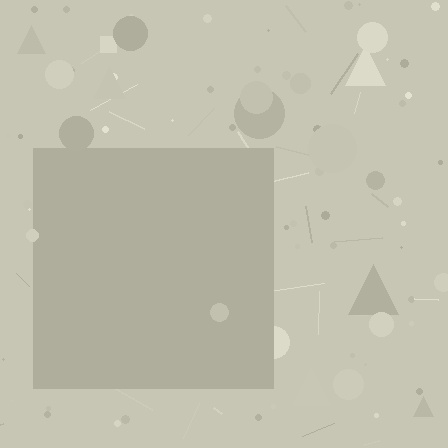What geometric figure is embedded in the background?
A square is embedded in the background.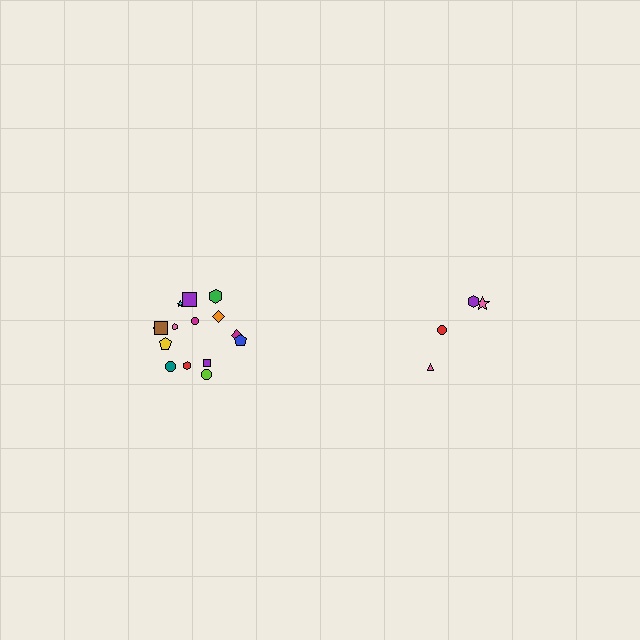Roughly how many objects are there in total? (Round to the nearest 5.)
Roughly 20 objects in total.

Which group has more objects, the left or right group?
The left group.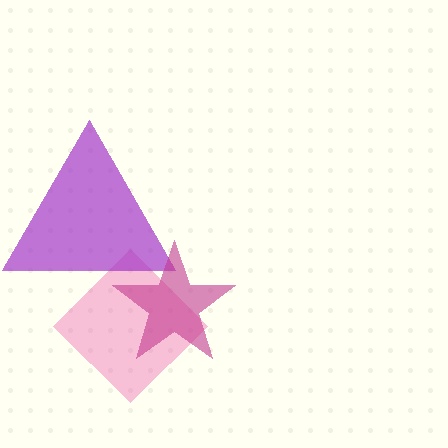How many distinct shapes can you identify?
There are 3 distinct shapes: a pink diamond, a purple triangle, a magenta star.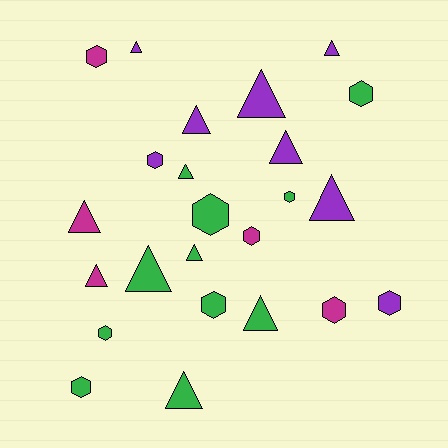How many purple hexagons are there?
There are 2 purple hexagons.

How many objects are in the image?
There are 24 objects.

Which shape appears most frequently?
Triangle, with 13 objects.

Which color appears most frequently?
Green, with 11 objects.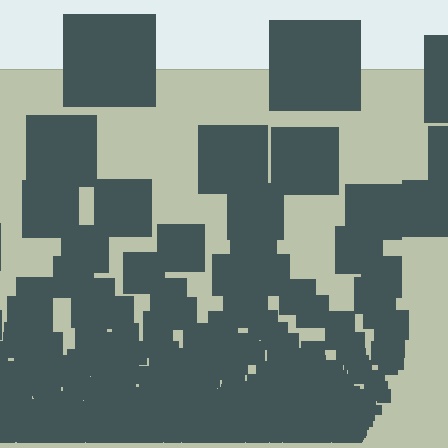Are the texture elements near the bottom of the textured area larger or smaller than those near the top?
Smaller. The gradient is inverted — elements near the bottom are smaller and denser.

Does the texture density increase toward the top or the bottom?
Density increases toward the bottom.